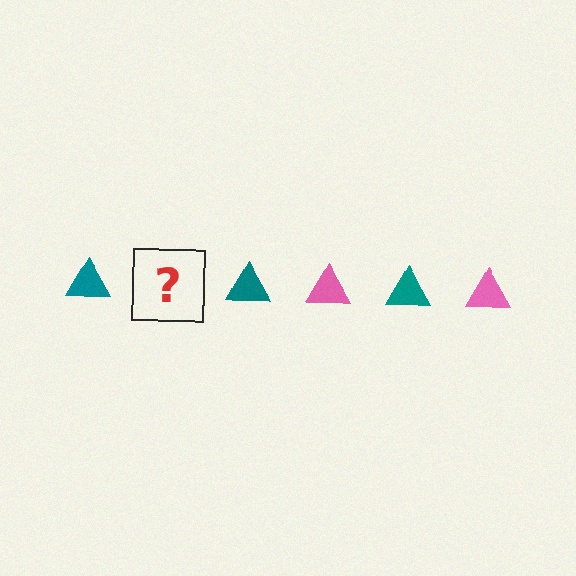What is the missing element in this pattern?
The missing element is a pink triangle.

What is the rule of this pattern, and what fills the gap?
The rule is that the pattern cycles through teal, pink triangles. The gap should be filled with a pink triangle.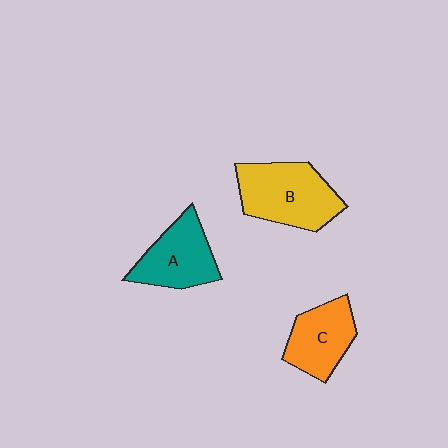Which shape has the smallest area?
Shape C (orange).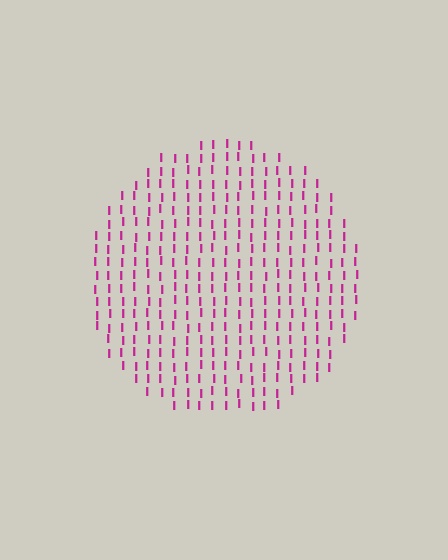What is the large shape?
The large shape is a circle.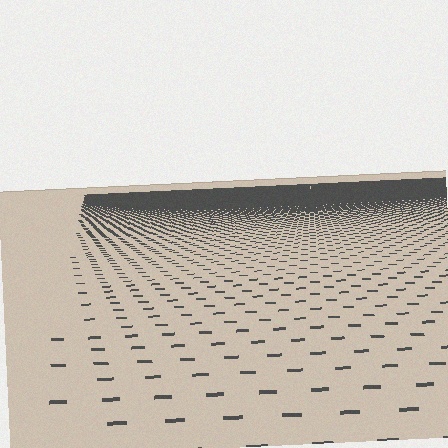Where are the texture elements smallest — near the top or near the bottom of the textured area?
Near the top.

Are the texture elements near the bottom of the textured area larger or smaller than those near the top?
Larger. Near the bottom, elements are closer to the viewer and appear at a bigger on-screen size.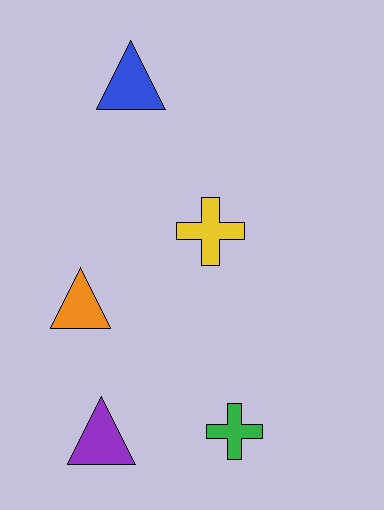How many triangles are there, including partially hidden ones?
There are 3 triangles.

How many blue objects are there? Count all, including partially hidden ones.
There is 1 blue object.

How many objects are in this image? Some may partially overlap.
There are 5 objects.